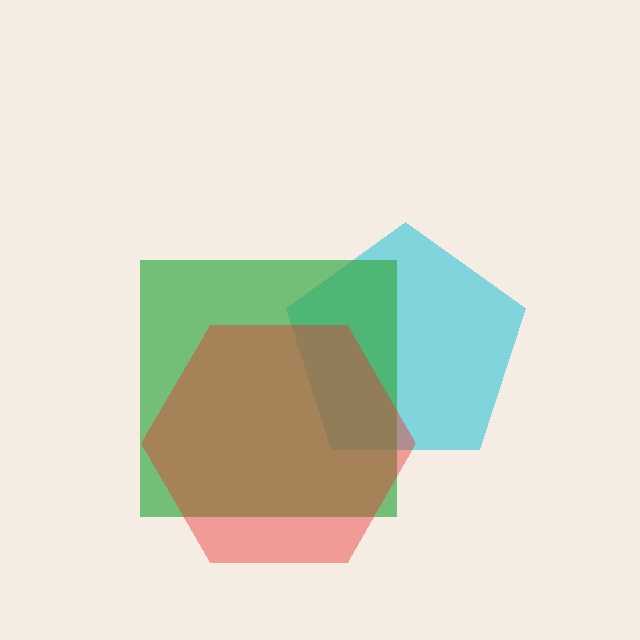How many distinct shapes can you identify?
There are 3 distinct shapes: a cyan pentagon, a green square, a red hexagon.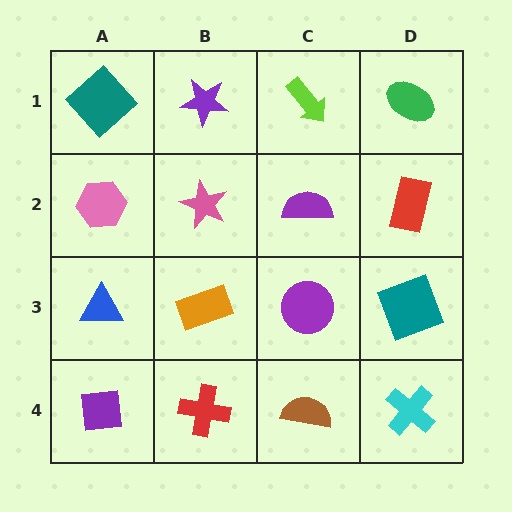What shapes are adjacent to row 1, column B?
A pink star (row 2, column B), a teal diamond (row 1, column A), a lime arrow (row 1, column C).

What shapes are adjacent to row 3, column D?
A red rectangle (row 2, column D), a cyan cross (row 4, column D), a purple circle (row 3, column C).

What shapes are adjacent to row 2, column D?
A green ellipse (row 1, column D), a teal square (row 3, column D), a purple semicircle (row 2, column C).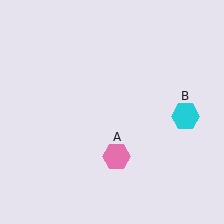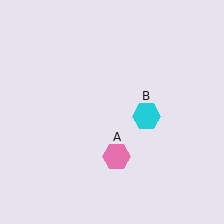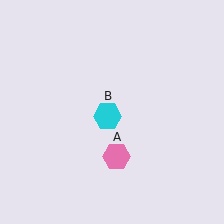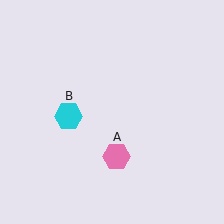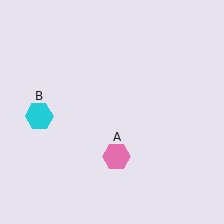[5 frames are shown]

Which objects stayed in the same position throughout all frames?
Pink hexagon (object A) remained stationary.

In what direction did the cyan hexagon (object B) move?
The cyan hexagon (object B) moved left.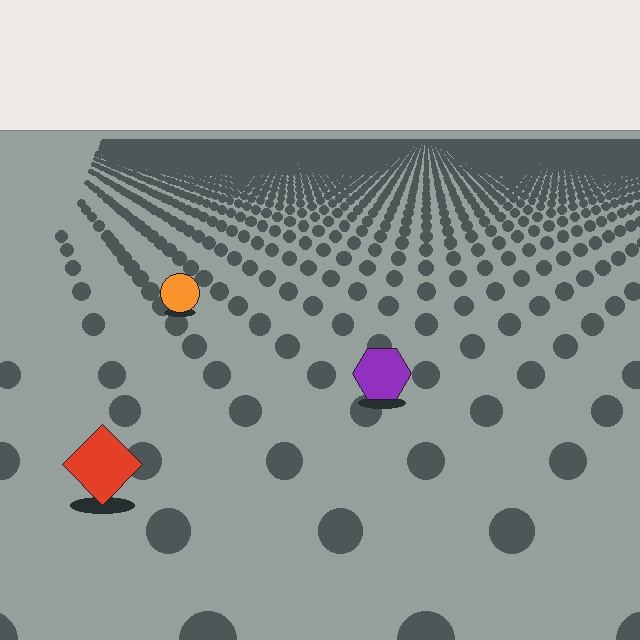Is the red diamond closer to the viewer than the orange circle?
Yes. The red diamond is closer — you can tell from the texture gradient: the ground texture is coarser near it.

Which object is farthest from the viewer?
The orange circle is farthest from the viewer. It appears smaller and the ground texture around it is denser.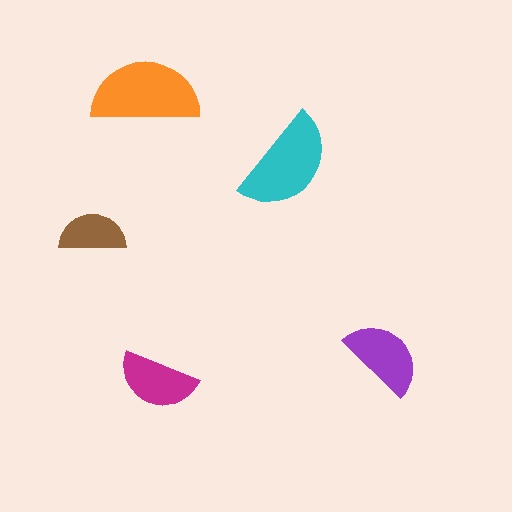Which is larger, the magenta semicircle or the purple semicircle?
The purple one.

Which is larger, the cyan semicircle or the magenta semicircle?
The cyan one.